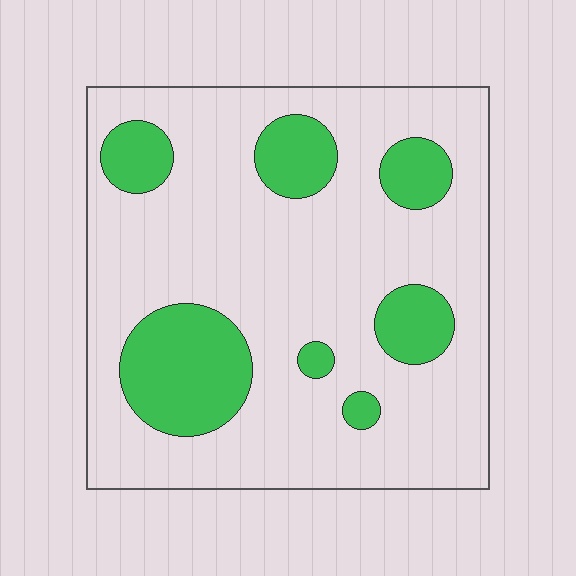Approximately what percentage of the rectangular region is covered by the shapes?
Approximately 20%.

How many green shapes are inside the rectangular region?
7.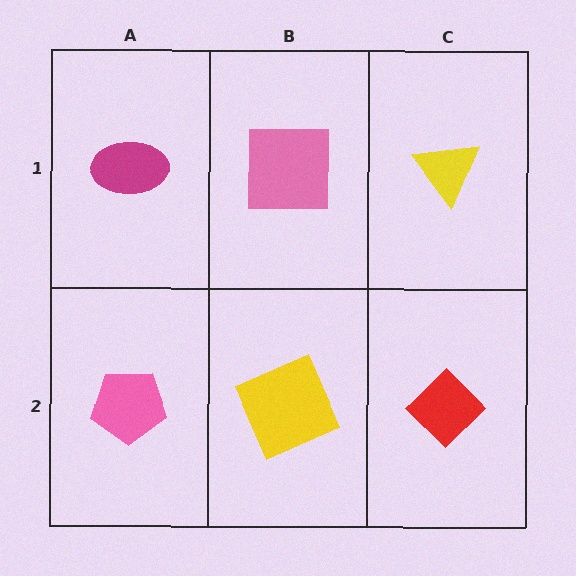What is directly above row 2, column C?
A yellow triangle.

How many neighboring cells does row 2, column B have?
3.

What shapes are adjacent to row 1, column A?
A pink pentagon (row 2, column A), a pink square (row 1, column B).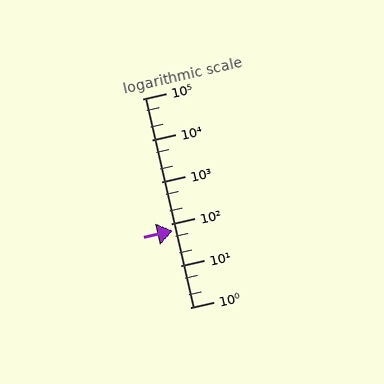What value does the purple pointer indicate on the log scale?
The pointer indicates approximately 70.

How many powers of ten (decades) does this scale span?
The scale spans 5 decades, from 1 to 100000.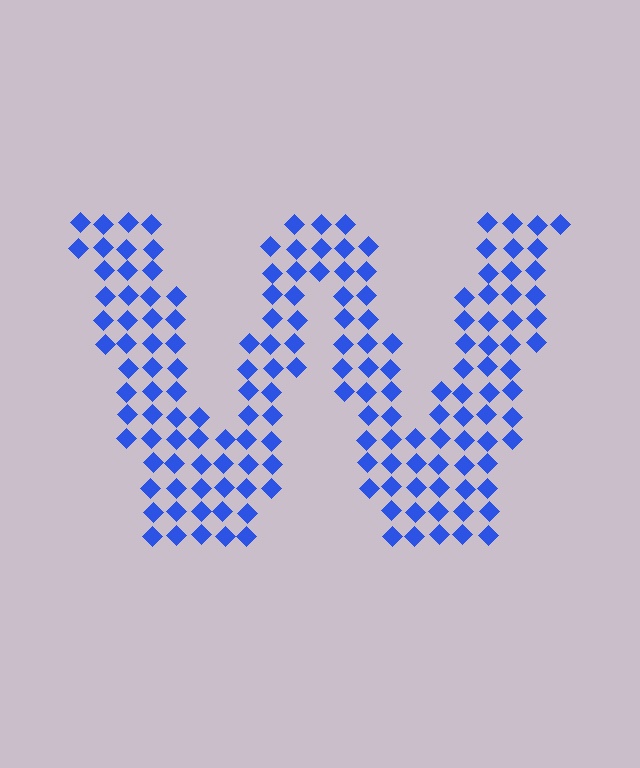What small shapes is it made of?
It is made of small diamonds.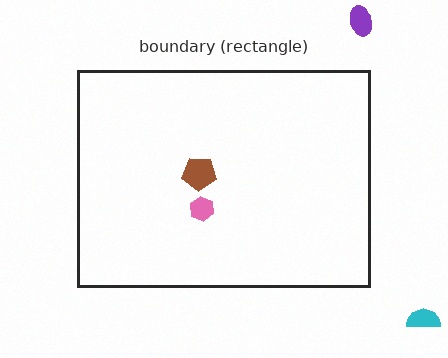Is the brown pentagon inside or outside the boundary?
Inside.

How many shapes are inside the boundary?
2 inside, 2 outside.